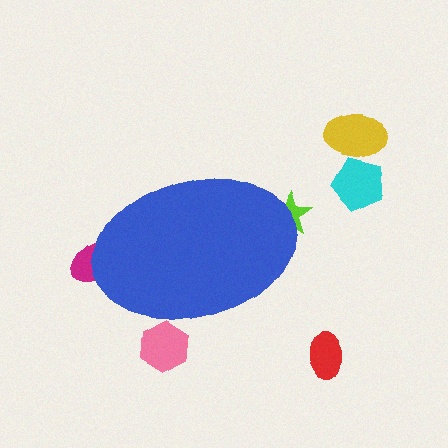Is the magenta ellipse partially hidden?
Yes, the magenta ellipse is partially hidden behind the blue ellipse.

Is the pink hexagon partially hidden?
Yes, the pink hexagon is partially hidden behind the blue ellipse.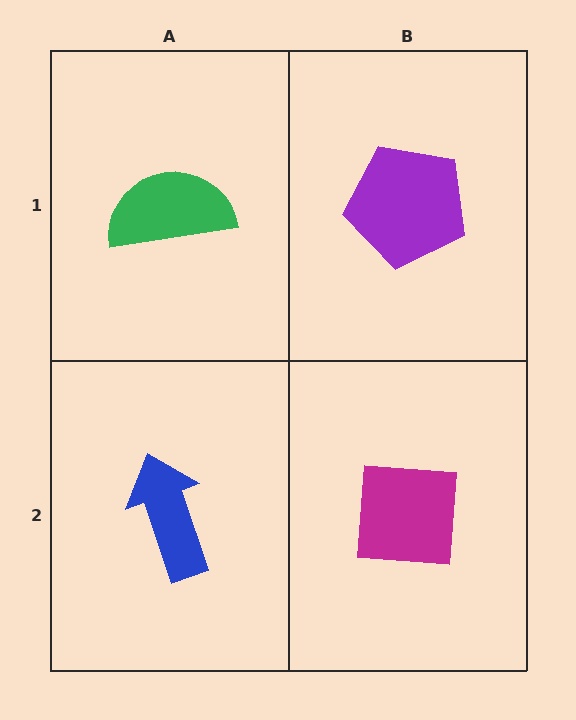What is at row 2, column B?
A magenta square.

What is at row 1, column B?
A purple pentagon.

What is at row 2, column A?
A blue arrow.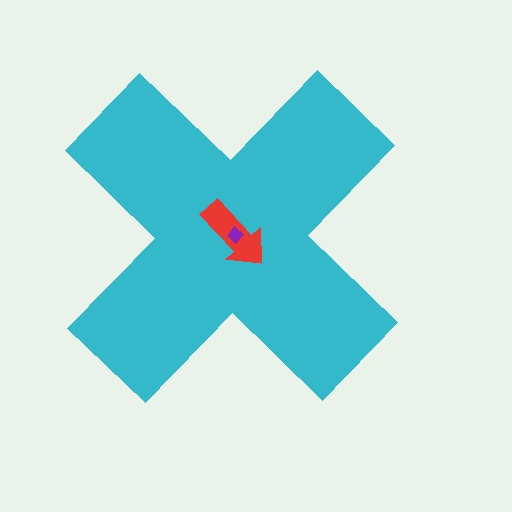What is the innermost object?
The purple diamond.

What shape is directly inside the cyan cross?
The red arrow.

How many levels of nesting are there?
3.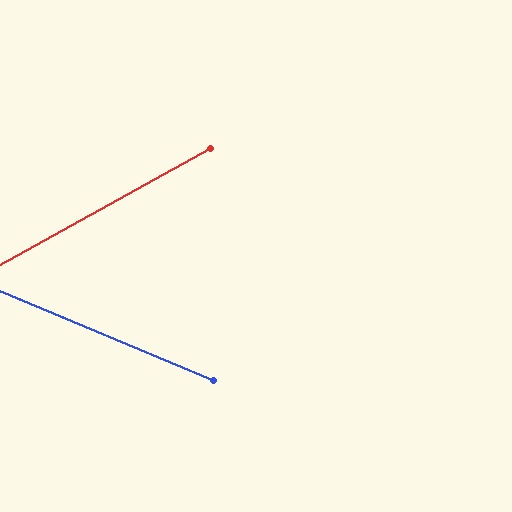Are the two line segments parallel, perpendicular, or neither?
Neither parallel nor perpendicular — they differ by about 52°.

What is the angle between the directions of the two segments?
Approximately 52 degrees.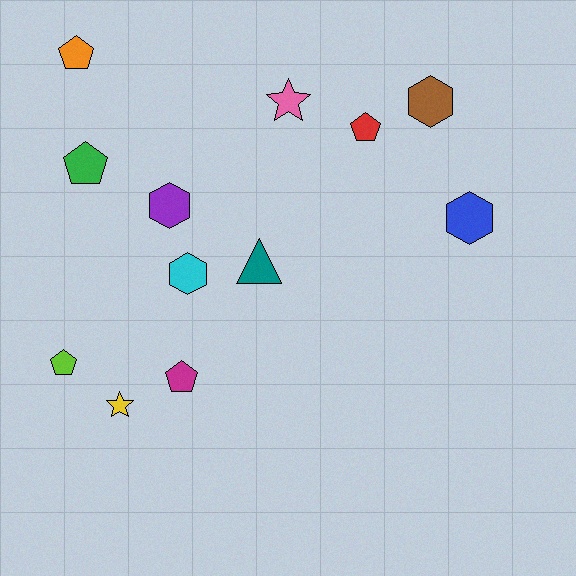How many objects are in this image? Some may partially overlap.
There are 12 objects.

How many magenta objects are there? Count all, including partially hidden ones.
There is 1 magenta object.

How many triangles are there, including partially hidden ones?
There is 1 triangle.